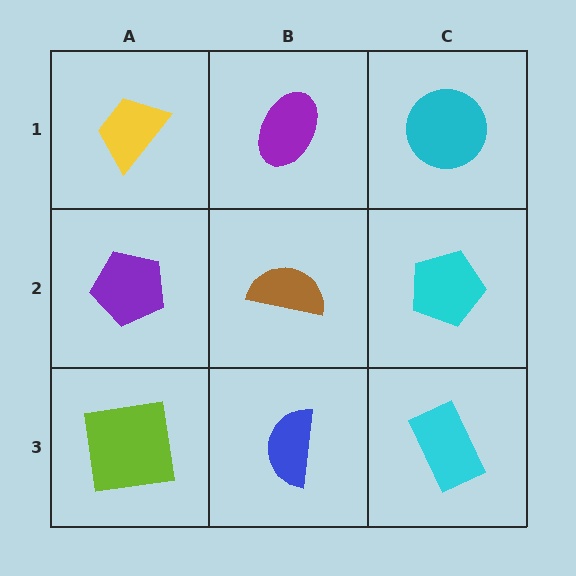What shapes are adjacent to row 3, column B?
A brown semicircle (row 2, column B), a lime square (row 3, column A), a cyan rectangle (row 3, column C).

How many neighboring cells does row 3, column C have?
2.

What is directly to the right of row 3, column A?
A blue semicircle.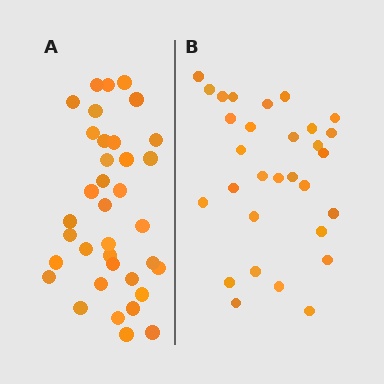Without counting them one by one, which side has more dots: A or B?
Region A (the left region) has more dots.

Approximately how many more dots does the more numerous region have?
Region A has about 6 more dots than region B.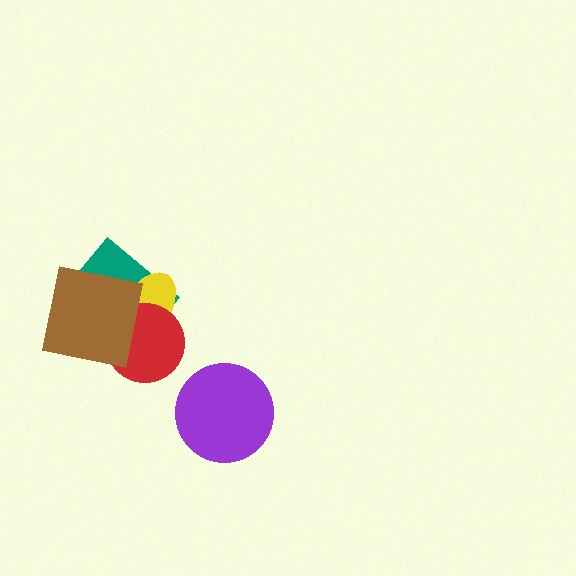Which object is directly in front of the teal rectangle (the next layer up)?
The yellow ellipse is directly in front of the teal rectangle.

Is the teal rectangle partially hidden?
Yes, it is partially covered by another shape.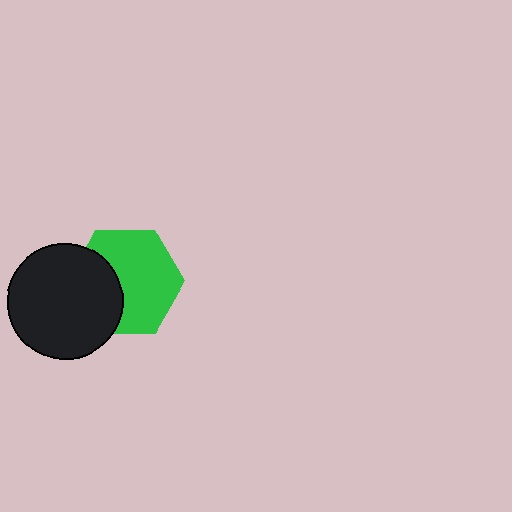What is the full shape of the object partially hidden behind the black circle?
The partially hidden object is a green hexagon.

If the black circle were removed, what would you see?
You would see the complete green hexagon.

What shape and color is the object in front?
The object in front is a black circle.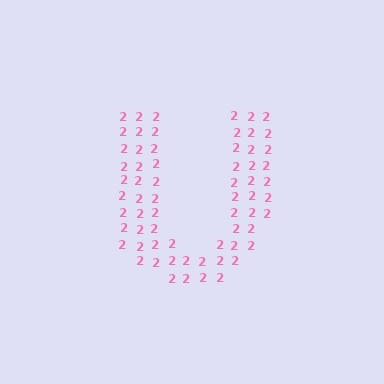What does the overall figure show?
The overall figure shows the letter U.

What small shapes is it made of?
It is made of small digit 2's.